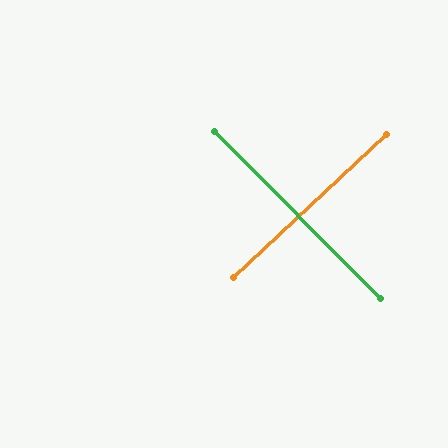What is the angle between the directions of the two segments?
Approximately 88 degrees.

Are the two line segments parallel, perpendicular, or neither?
Perpendicular — they meet at approximately 88°.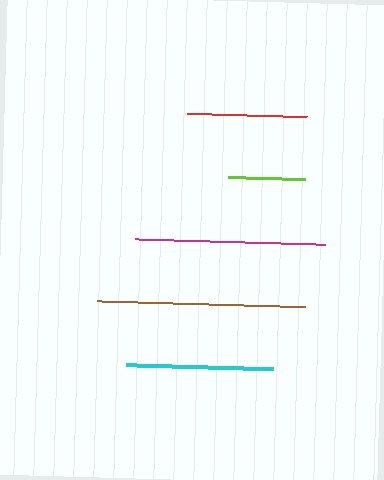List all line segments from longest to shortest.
From longest to shortest: brown, magenta, cyan, red, lime.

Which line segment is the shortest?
The lime line is the shortest at approximately 77 pixels.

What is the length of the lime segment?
The lime segment is approximately 77 pixels long.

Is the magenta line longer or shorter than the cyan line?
The magenta line is longer than the cyan line.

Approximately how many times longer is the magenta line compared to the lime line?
The magenta line is approximately 2.5 times the length of the lime line.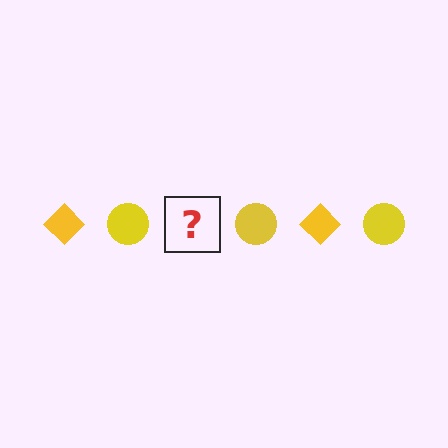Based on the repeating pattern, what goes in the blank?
The blank should be a yellow diamond.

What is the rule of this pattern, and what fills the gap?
The rule is that the pattern cycles through diamond, circle shapes in yellow. The gap should be filled with a yellow diamond.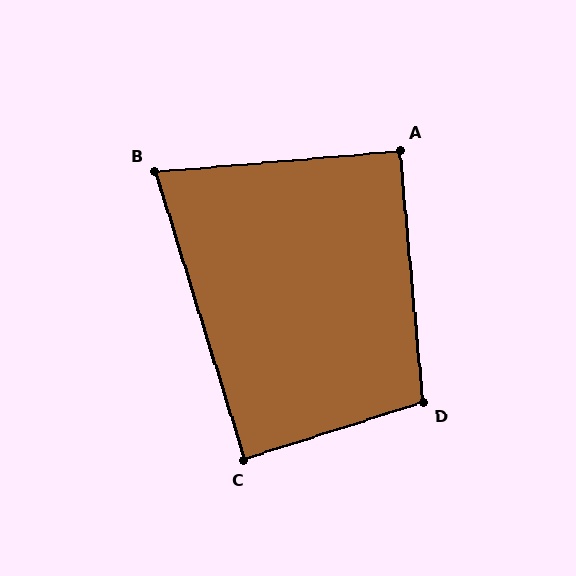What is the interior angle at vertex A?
Approximately 90 degrees (approximately right).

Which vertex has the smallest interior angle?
B, at approximately 78 degrees.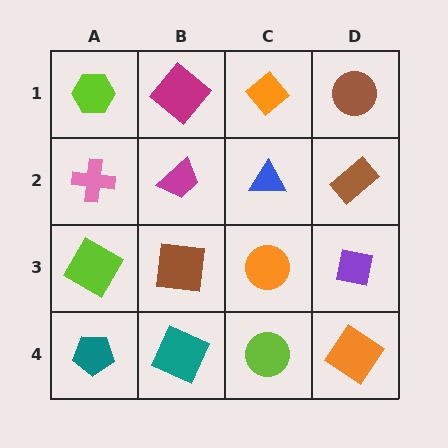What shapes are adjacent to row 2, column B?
A magenta diamond (row 1, column B), a brown square (row 3, column B), a pink cross (row 2, column A), a blue triangle (row 2, column C).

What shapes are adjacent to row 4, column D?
A purple square (row 3, column D), a lime circle (row 4, column C).